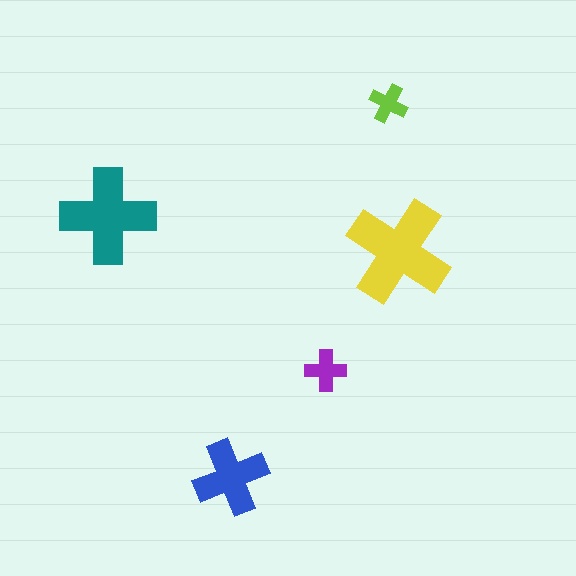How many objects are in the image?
There are 5 objects in the image.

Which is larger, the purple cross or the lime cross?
The purple one.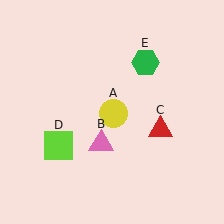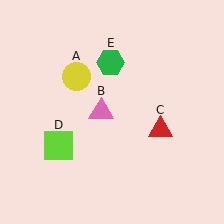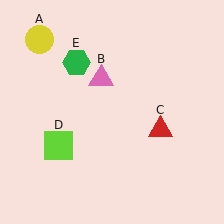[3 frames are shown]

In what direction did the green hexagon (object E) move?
The green hexagon (object E) moved left.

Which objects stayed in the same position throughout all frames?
Red triangle (object C) and lime square (object D) remained stationary.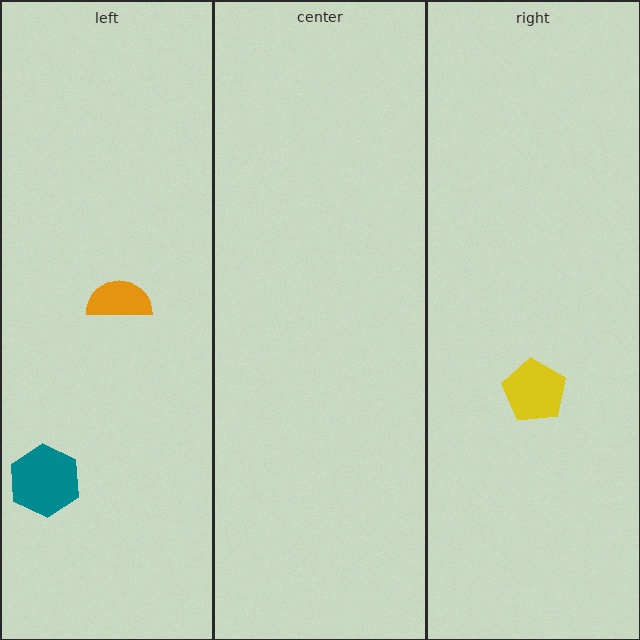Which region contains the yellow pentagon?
The right region.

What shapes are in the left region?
The orange semicircle, the teal hexagon.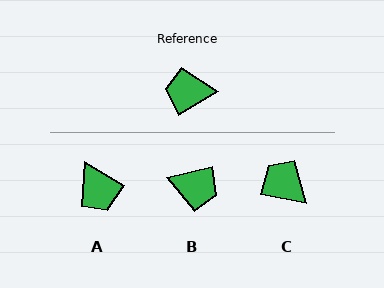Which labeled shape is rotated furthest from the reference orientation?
B, about 163 degrees away.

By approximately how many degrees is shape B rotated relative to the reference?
Approximately 163 degrees counter-clockwise.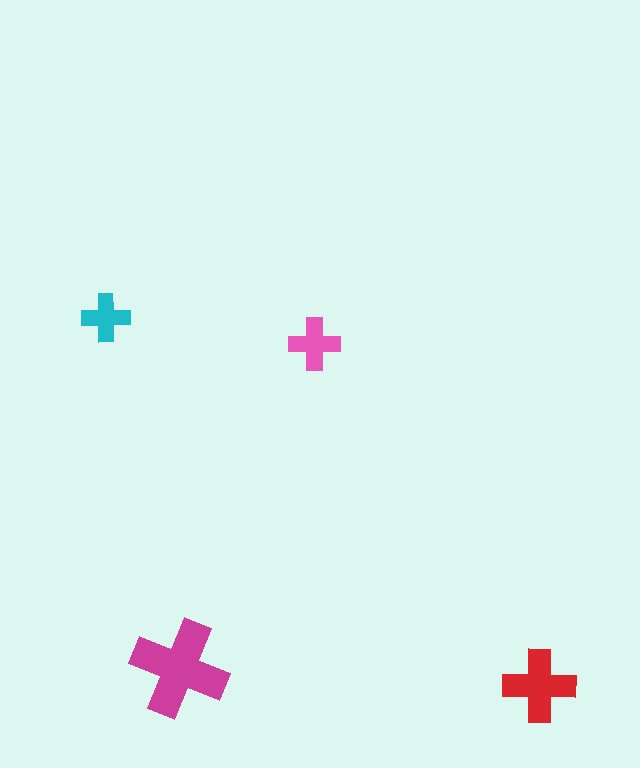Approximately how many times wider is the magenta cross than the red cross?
About 1.5 times wider.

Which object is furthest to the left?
The cyan cross is leftmost.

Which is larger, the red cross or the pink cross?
The red one.